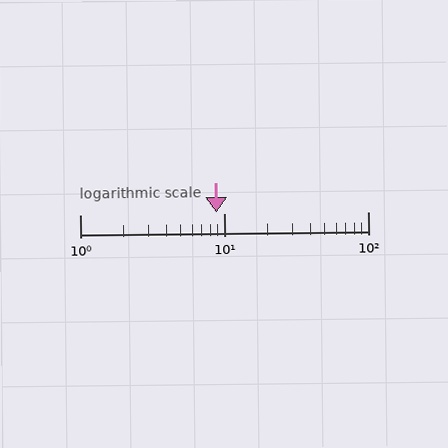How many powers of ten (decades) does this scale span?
The scale spans 2 decades, from 1 to 100.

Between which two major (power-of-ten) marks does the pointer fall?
The pointer is between 1 and 10.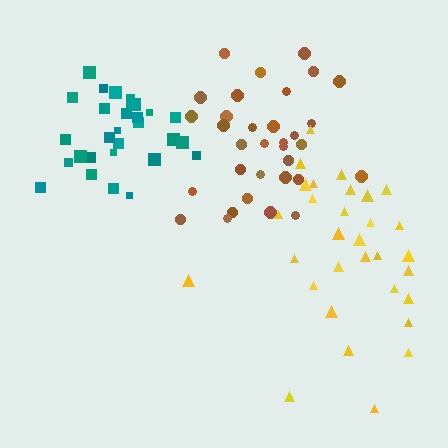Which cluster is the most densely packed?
Teal.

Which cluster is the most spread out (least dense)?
Yellow.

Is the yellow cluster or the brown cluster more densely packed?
Brown.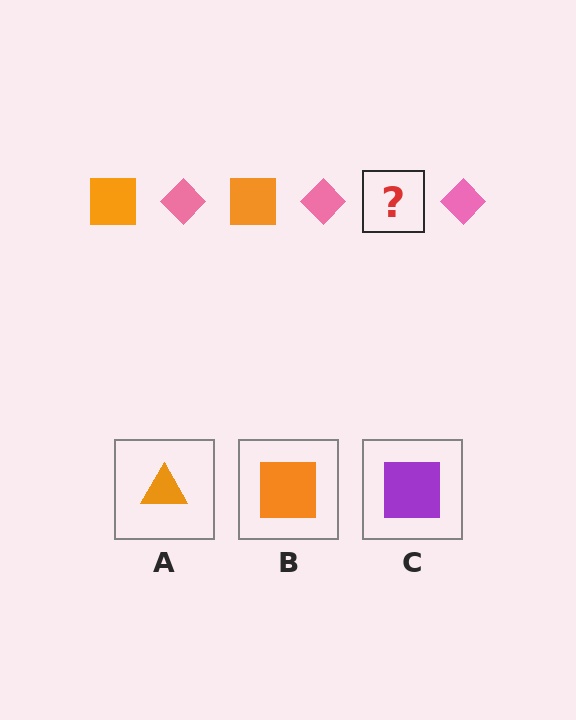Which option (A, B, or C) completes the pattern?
B.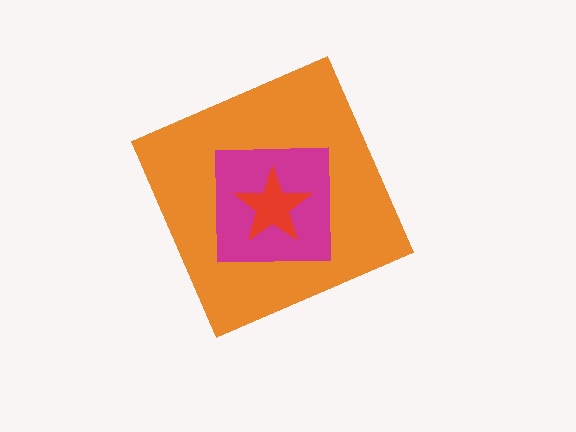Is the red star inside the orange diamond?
Yes.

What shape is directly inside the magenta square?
The red star.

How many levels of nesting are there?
3.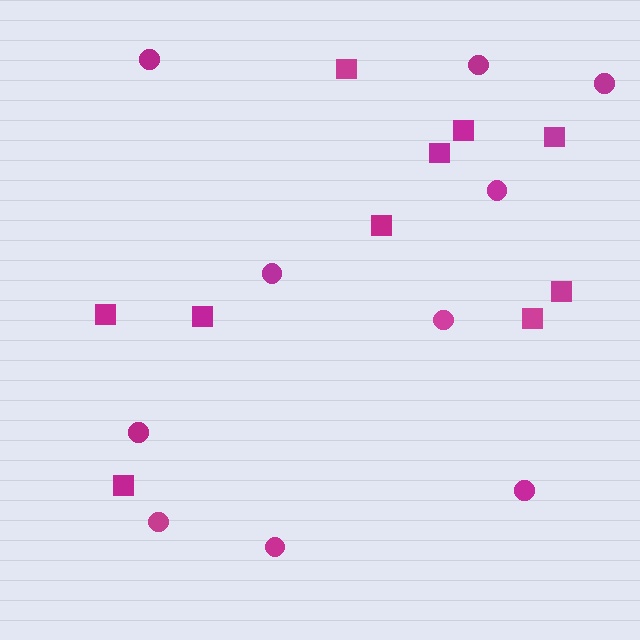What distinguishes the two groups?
There are 2 groups: one group of squares (10) and one group of circles (10).